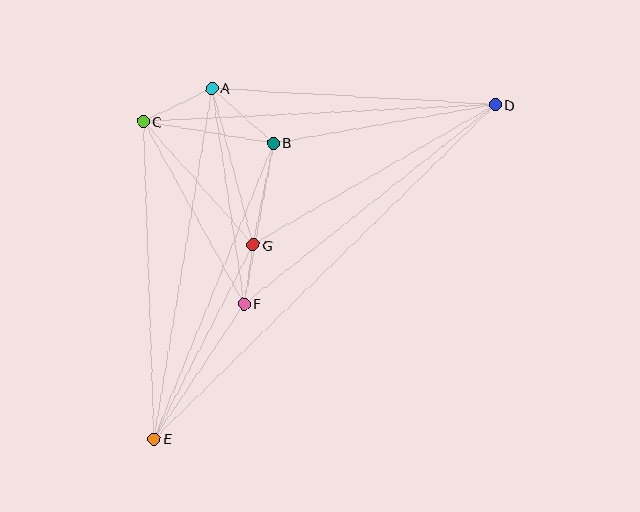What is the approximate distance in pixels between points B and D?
The distance between B and D is approximately 225 pixels.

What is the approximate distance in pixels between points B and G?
The distance between B and G is approximately 104 pixels.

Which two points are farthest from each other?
Points D and E are farthest from each other.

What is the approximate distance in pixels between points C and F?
The distance between C and F is approximately 209 pixels.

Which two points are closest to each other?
Points F and G are closest to each other.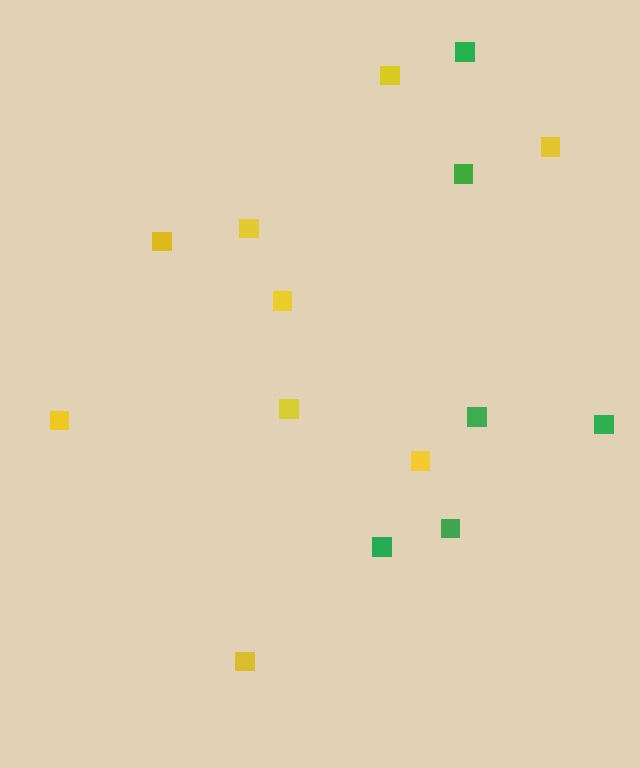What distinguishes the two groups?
There are 2 groups: one group of green squares (6) and one group of yellow squares (9).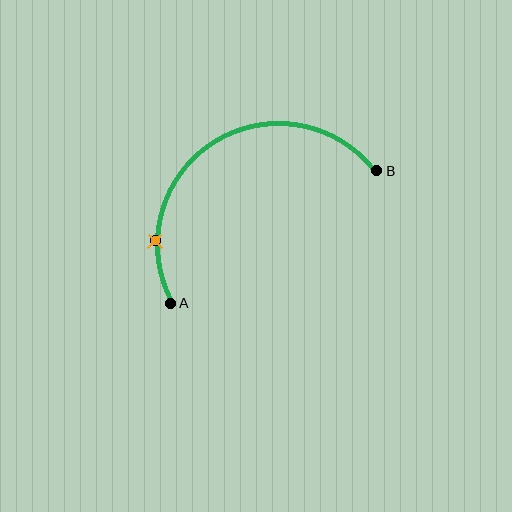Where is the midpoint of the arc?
The arc midpoint is the point on the curve farthest from the straight line joining A and B. It sits above that line.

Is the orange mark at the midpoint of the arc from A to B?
No. The orange mark lies on the arc but is closer to endpoint A. The arc midpoint would be at the point on the curve equidistant along the arc from both A and B.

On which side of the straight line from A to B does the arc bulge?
The arc bulges above the straight line connecting A and B.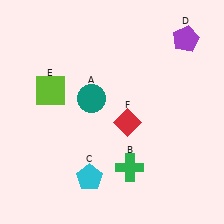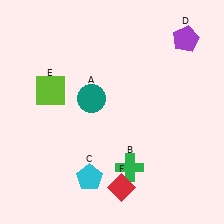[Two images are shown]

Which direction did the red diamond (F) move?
The red diamond (F) moved down.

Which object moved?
The red diamond (F) moved down.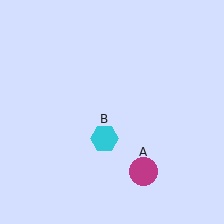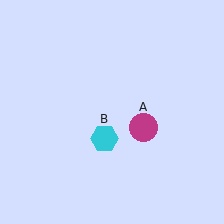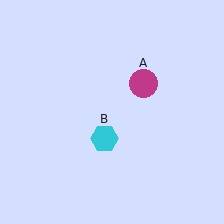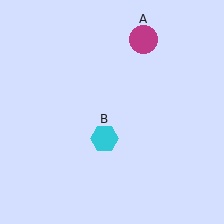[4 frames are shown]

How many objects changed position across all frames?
1 object changed position: magenta circle (object A).